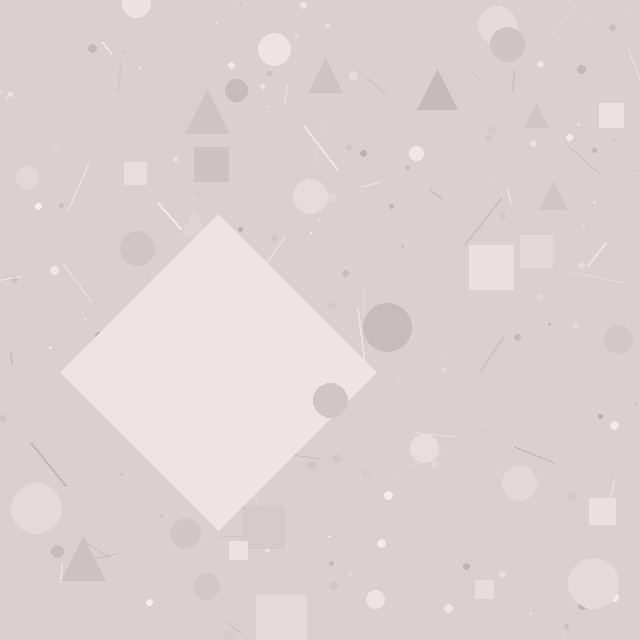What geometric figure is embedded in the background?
A diamond is embedded in the background.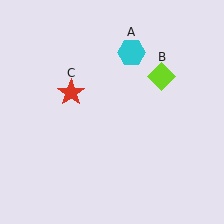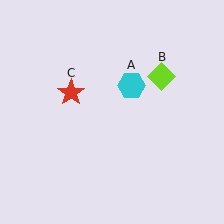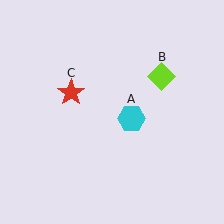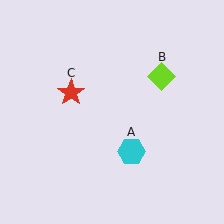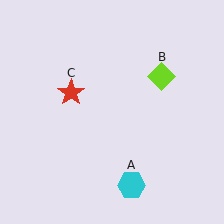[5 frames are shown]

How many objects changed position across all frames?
1 object changed position: cyan hexagon (object A).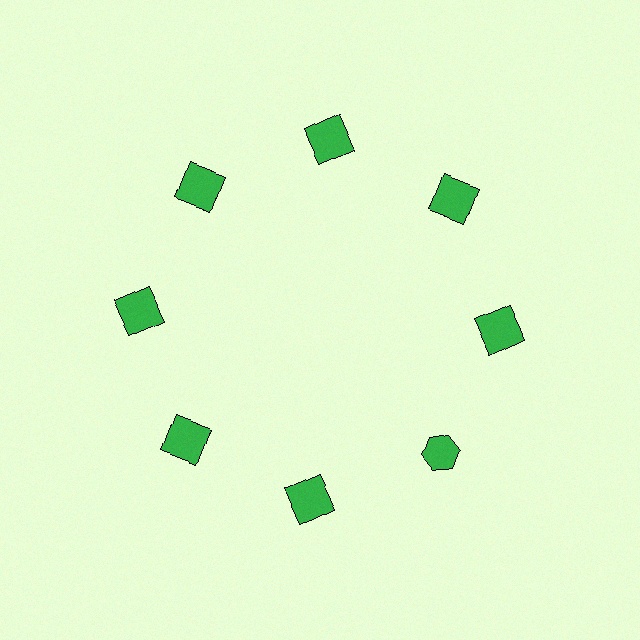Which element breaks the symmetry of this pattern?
The green hexagon at roughly the 4 o'clock position breaks the symmetry. All other shapes are green squares.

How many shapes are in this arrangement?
There are 8 shapes arranged in a ring pattern.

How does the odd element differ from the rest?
It has a different shape: hexagon instead of square.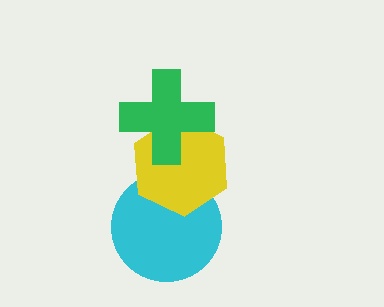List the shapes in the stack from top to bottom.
From top to bottom: the green cross, the yellow hexagon, the cyan circle.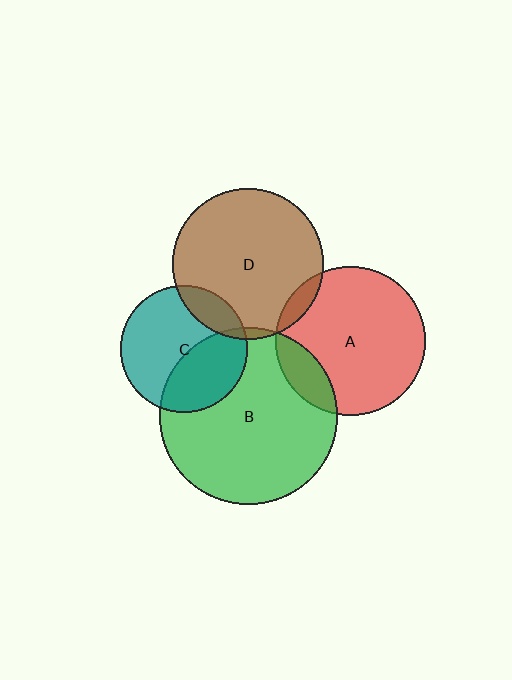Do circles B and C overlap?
Yes.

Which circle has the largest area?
Circle B (green).